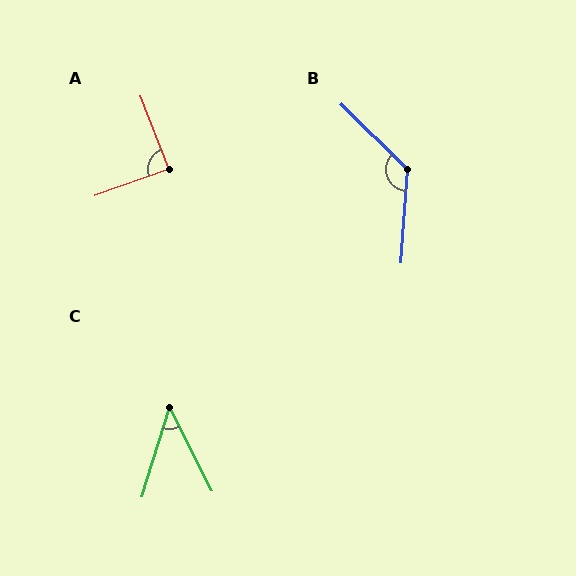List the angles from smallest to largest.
C (44°), A (88°), B (131°).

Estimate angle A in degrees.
Approximately 88 degrees.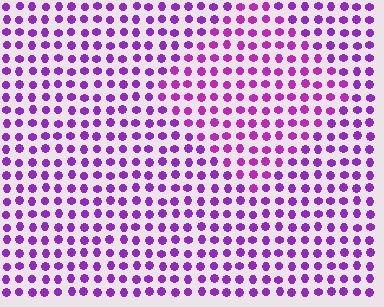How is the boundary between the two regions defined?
The boundary is defined purely by a slight shift in hue (about 19 degrees). Spacing, size, and orientation are identical on both sides.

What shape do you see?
I see a diamond.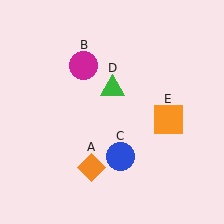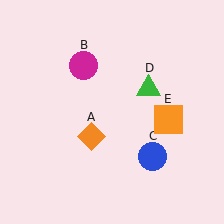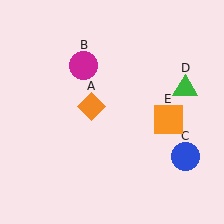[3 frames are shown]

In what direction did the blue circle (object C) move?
The blue circle (object C) moved right.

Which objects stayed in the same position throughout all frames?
Magenta circle (object B) and orange square (object E) remained stationary.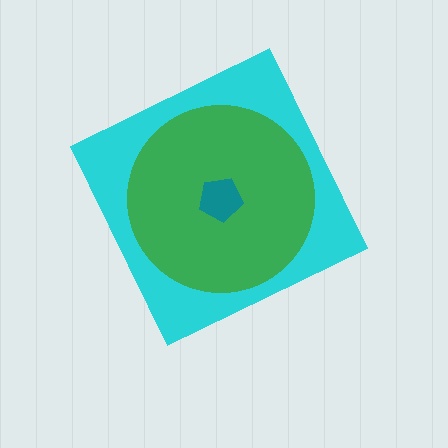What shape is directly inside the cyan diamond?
The green circle.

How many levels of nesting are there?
3.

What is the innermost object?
The teal pentagon.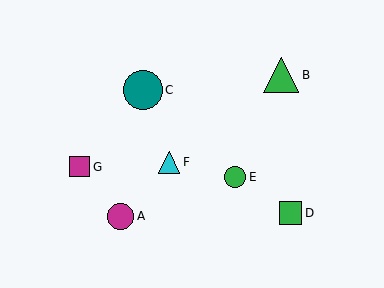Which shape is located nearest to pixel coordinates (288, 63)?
The green triangle (labeled B) at (281, 75) is nearest to that location.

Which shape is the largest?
The teal circle (labeled C) is the largest.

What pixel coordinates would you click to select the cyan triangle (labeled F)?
Click at (169, 162) to select the cyan triangle F.